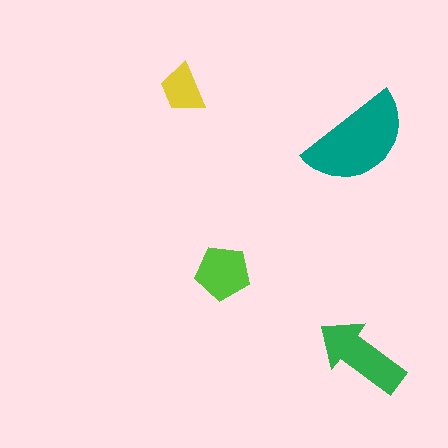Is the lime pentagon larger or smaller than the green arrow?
Smaller.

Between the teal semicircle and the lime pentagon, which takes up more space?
The teal semicircle.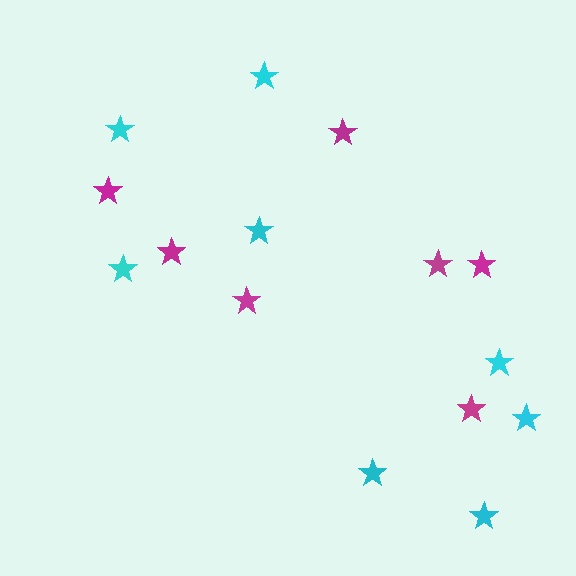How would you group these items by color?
There are 2 groups: one group of magenta stars (7) and one group of cyan stars (8).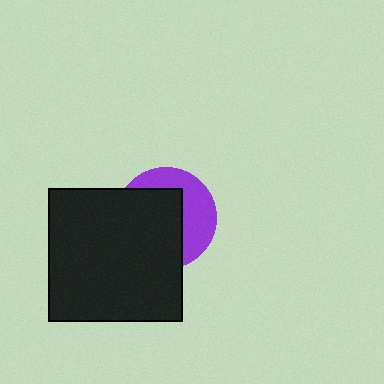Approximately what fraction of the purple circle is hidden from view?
Roughly 60% of the purple circle is hidden behind the black square.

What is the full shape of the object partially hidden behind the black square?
The partially hidden object is a purple circle.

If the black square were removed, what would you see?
You would see the complete purple circle.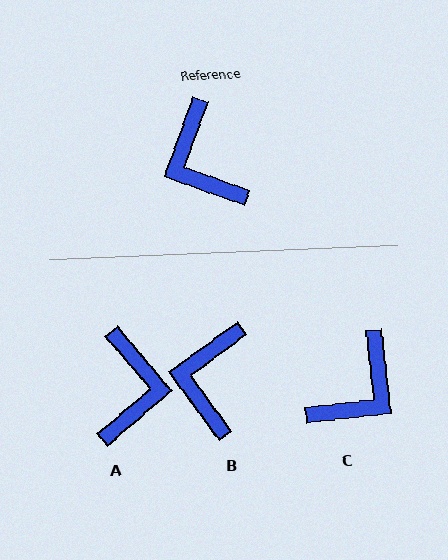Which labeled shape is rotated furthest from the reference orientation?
A, about 150 degrees away.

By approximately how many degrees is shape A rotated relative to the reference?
Approximately 150 degrees counter-clockwise.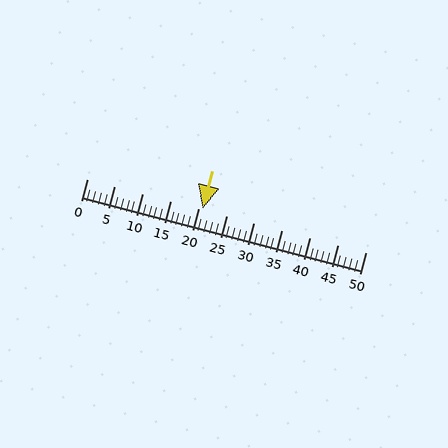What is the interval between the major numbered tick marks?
The major tick marks are spaced 5 units apart.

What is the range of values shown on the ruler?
The ruler shows values from 0 to 50.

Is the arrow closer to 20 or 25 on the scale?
The arrow is closer to 20.